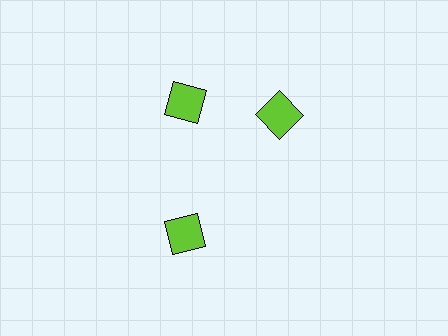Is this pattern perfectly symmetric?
No. The 3 lime diamonds are arranged in a ring, but one element near the 3 o'clock position is rotated out of alignment along the ring, breaking the 3-fold rotational symmetry.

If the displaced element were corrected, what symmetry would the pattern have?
It would have 3-fold rotational symmetry — the pattern would map onto itself every 120 degrees.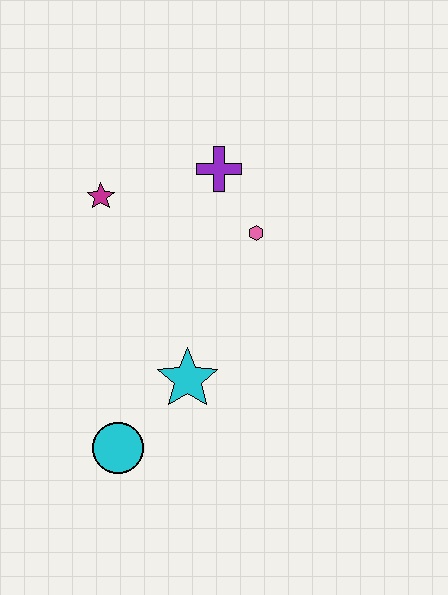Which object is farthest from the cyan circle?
The purple cross is farthest from the cyan circle.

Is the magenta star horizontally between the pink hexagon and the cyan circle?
No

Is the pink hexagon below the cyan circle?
No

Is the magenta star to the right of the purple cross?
No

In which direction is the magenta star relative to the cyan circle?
The magenta star is above the cyan circle.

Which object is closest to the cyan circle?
The cyan star is closest to the cyan circle.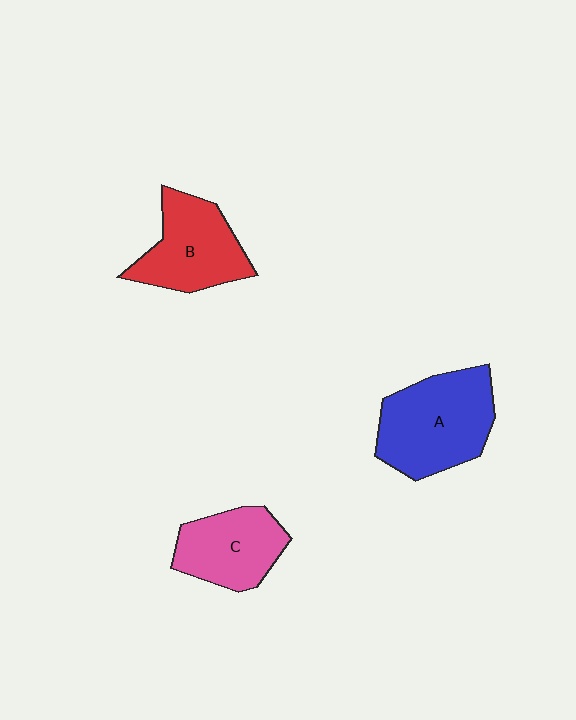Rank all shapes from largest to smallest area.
From largest to smallest: A (blue), B (red), C (pink).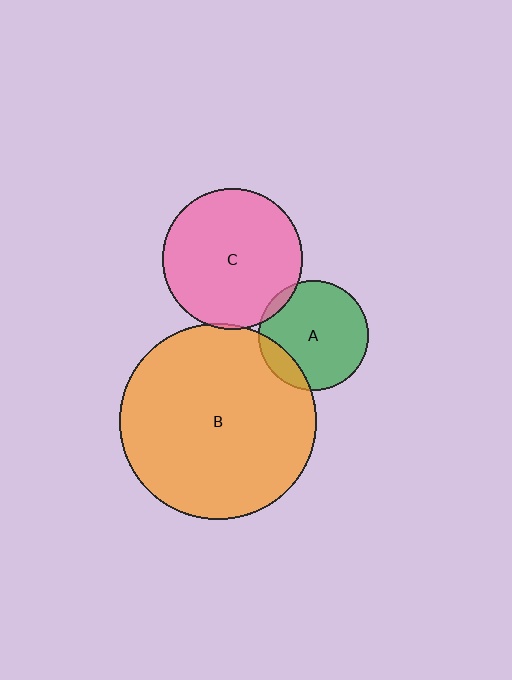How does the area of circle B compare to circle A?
Approximately 3.2 times.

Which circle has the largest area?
Circle B (orange).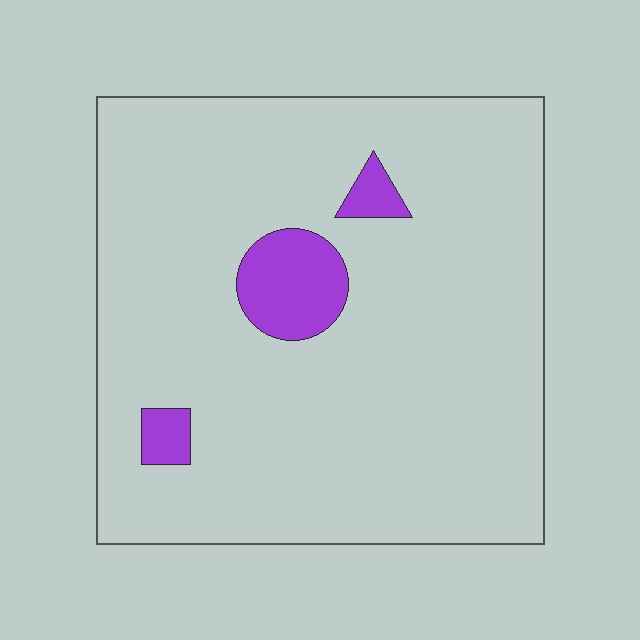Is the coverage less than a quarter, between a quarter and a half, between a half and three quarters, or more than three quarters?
Less than a quarter.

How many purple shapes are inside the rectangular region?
3.